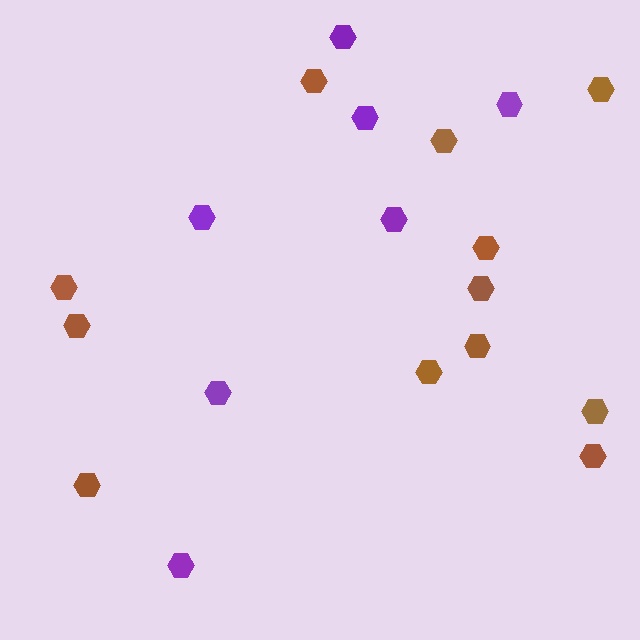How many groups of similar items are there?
There are 2 groups: one group of brown hexagons (12) and one group of purple hexagons (7).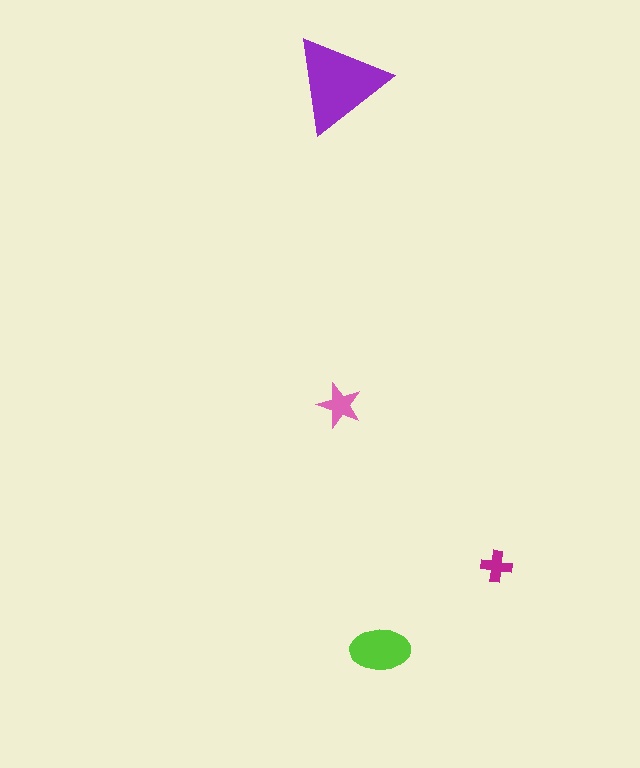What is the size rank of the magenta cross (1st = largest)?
4th.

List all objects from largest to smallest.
The purple triangle, the lime ellipse, the pink star, the magenta cross.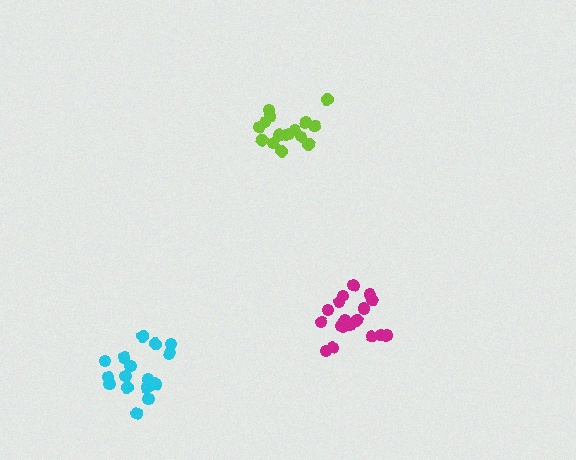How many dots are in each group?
Group 1: 17 dots, Group 2: 18 dots, Group 3: 18 dots (53 total).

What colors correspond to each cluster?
The clusters are colored: cyan, magenta, lime.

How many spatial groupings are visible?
There are 3 spatial groupings.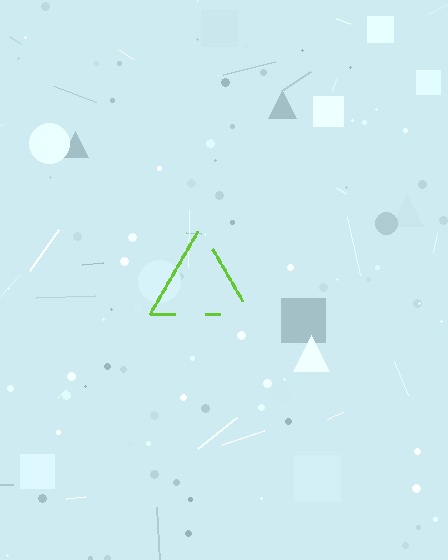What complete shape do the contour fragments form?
The contour fragments form a triangle.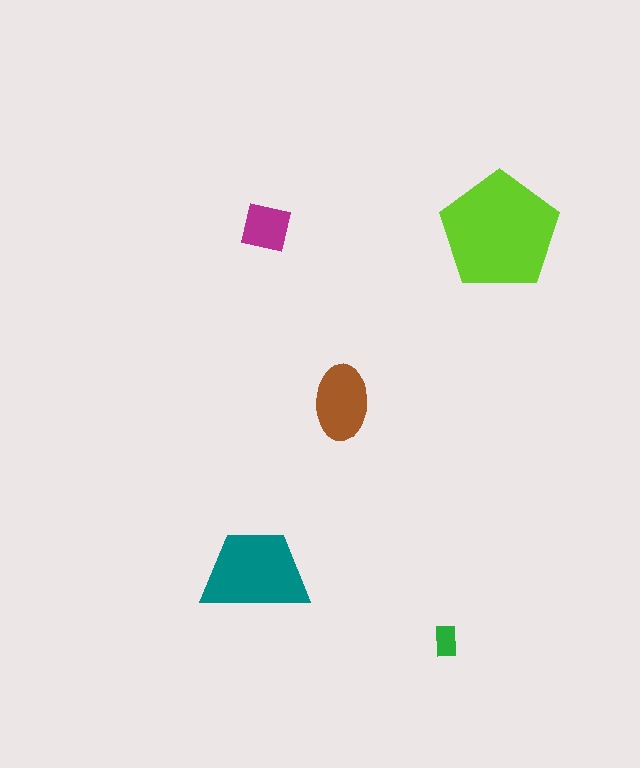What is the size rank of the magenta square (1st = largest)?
4th.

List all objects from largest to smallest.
The lime pentagon, the teal trapezoid, the brown ellipse, the magenta square, the green rectangle.